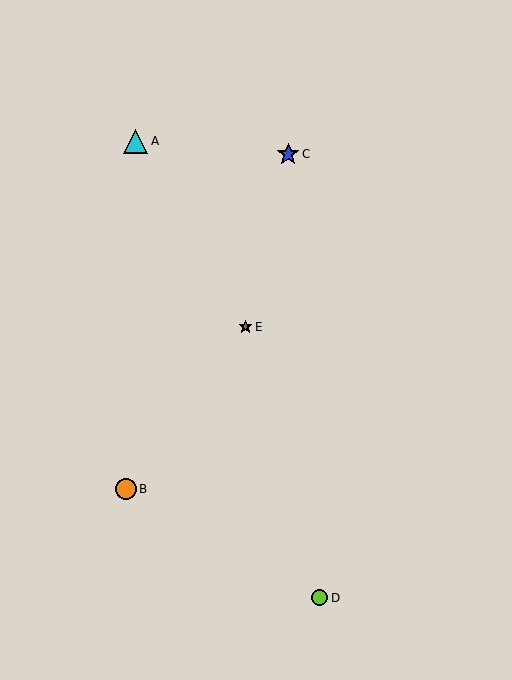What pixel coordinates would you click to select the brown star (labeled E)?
Click at (246, 327) to select the brown star E.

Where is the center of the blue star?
The center of the blue star is at (288, 154).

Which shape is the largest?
The cyan triangle (labeled A) is the largest.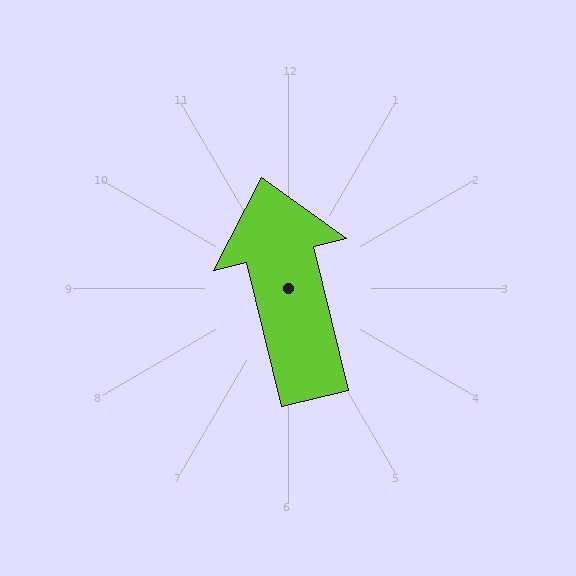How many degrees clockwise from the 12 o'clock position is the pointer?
Approximately 346 degrees.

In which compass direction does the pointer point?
North.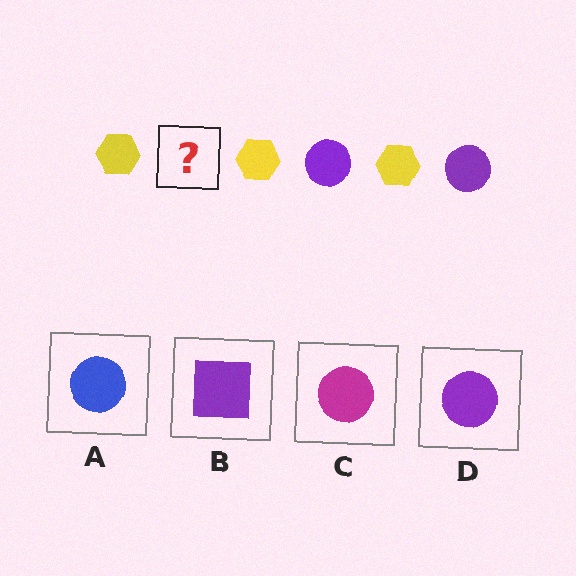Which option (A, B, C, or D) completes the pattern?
D.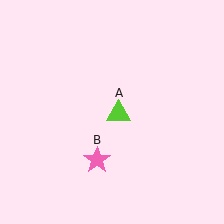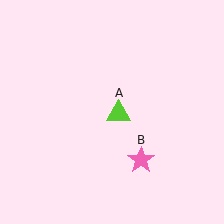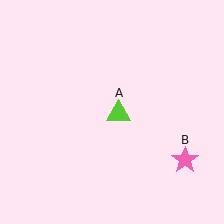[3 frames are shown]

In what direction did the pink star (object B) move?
The pink star (object B) moved right.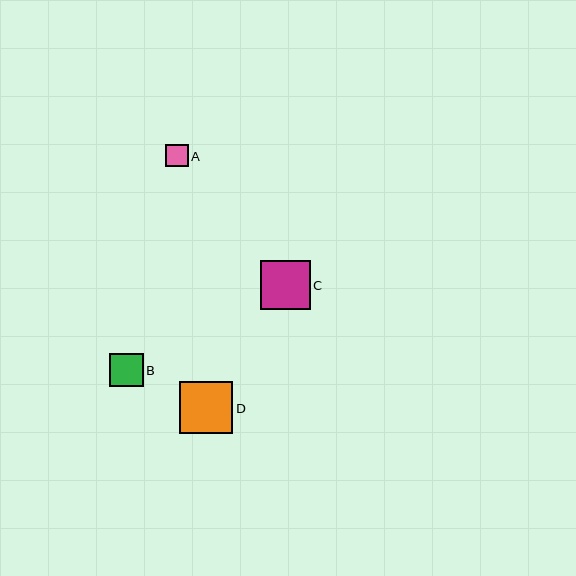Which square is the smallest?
Square A is the smallest with a size of approximately 23 pixels.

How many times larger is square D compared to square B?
Square D is approximately 1.6 times the size of square B.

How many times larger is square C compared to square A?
Square C is approximately 2.2 times the size of square A.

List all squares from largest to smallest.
From largest to smallest: D, C, B, A.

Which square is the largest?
Square D is the largest with a size of approximately 53 pixels.